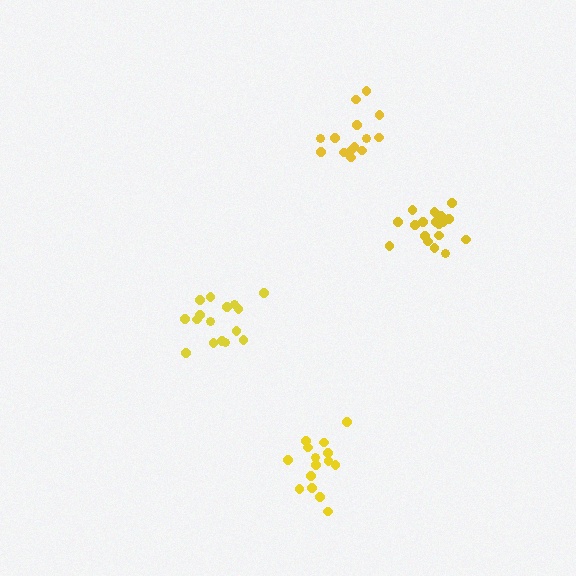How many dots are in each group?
Group 1: 14 dots, Group 2: 15 dots, Group 3: 16 dots, Group 4: 18 dots (63 total).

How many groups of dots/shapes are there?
There are 4 groups.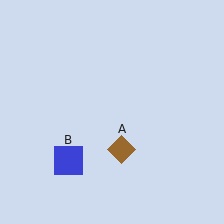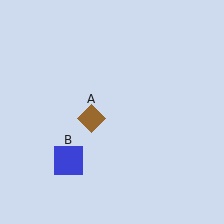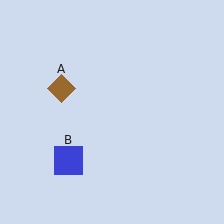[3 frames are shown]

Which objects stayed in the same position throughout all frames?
Blue square (object B) remained stationary.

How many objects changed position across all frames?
1 object changed position: brown diamond (object A).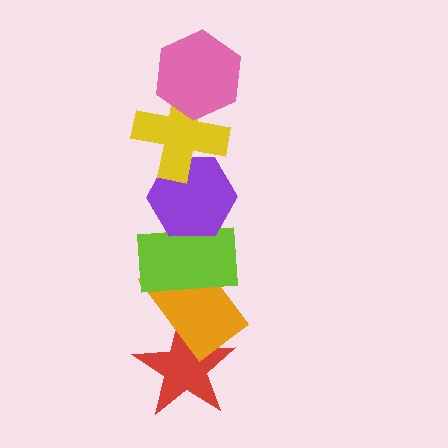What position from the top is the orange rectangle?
The orange rectangle is 5th from the top.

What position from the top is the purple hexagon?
The purple hexagon is 3rd from the top.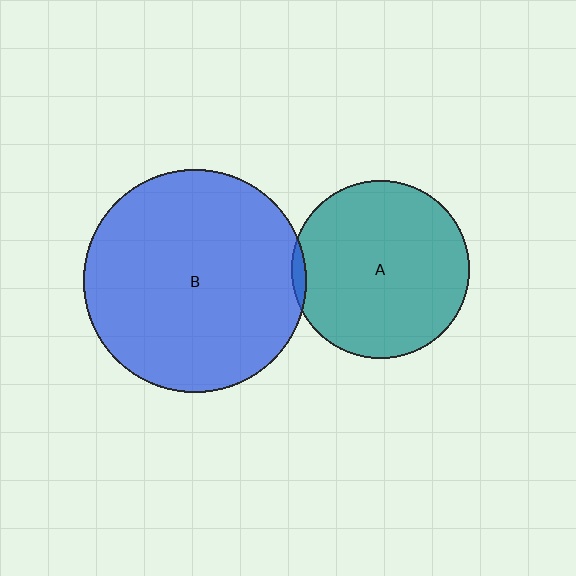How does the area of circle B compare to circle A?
Approximately 1.6 times.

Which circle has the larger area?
Circle B (blue).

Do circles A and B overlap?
Yes.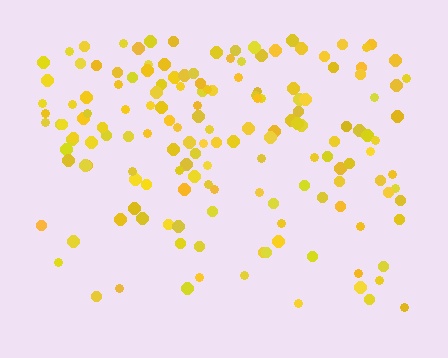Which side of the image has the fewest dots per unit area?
The bottom.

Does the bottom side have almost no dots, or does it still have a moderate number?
Still a moderate number, just noticeably fewer than the top.